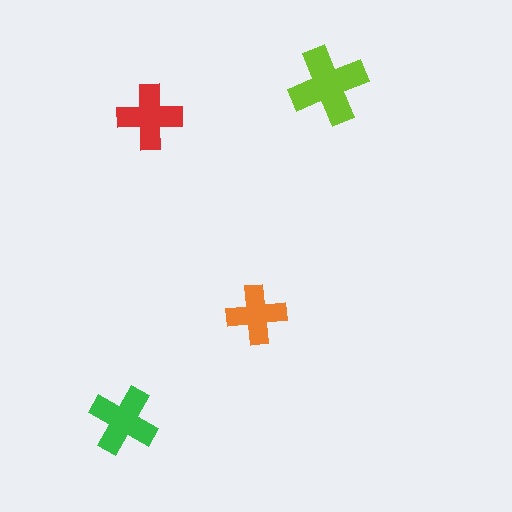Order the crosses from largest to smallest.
the lime one, the green one, the red one, the orange one.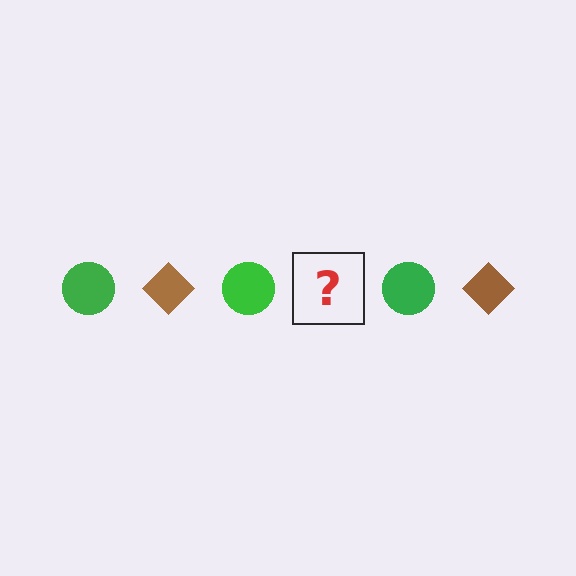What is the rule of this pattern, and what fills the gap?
The rule is that the pattern alternates between green circle and brown diamond. The gap should be filled with a brown diamond.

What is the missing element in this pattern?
The missing element is a brown diamond.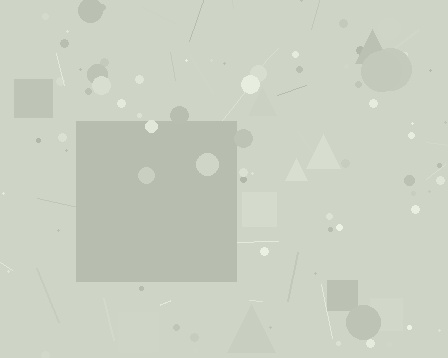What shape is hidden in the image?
A square is hidden in the image.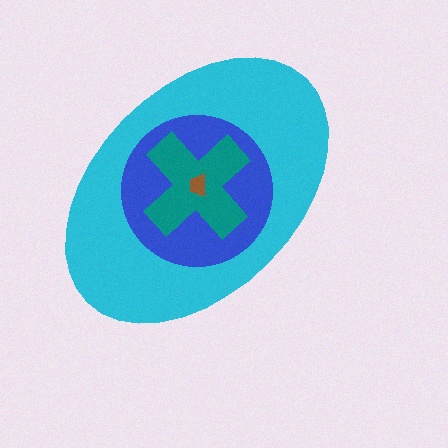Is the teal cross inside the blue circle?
Yes.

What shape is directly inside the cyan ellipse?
The blue circle.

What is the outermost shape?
The cyan ellipse.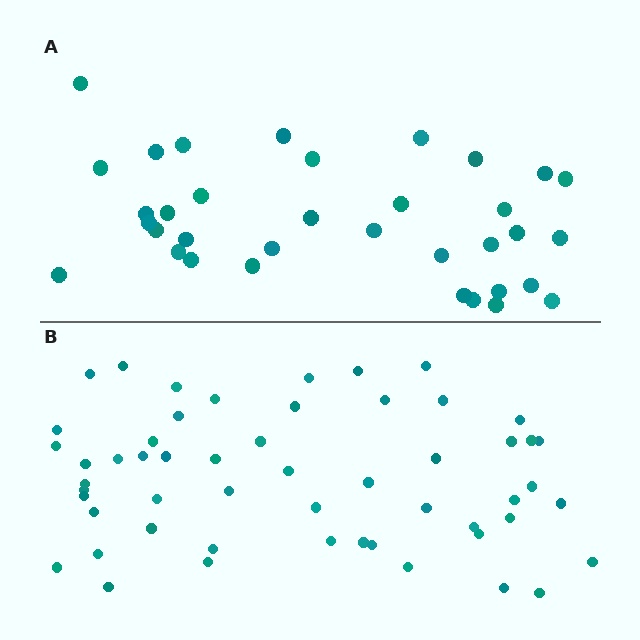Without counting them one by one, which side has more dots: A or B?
Region B (the bottom region) has more dots.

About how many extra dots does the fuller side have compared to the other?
Region B has approximately 20 more dots than region A.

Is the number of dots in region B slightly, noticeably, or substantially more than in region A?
Region B has substantially more. The ratio is roughly 1.5 to 1.